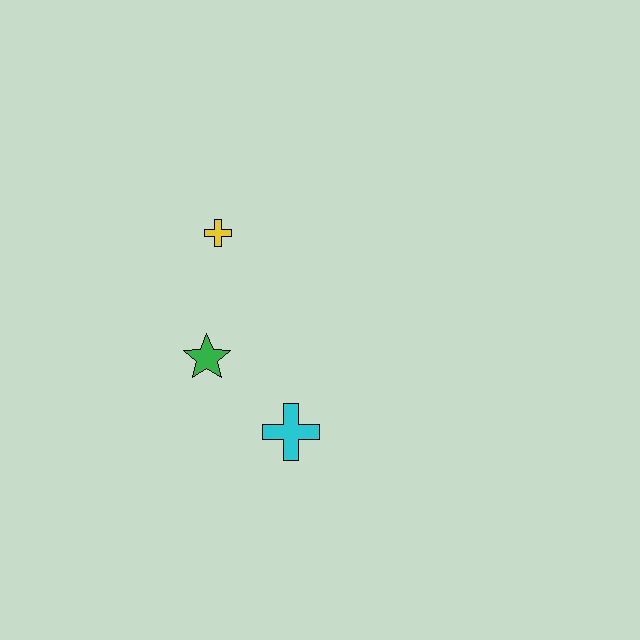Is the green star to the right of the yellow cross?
No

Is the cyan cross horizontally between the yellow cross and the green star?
No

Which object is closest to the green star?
The cyan cross is closest to the green star.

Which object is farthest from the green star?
The yellow cross is farthest from the green star.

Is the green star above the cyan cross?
Yes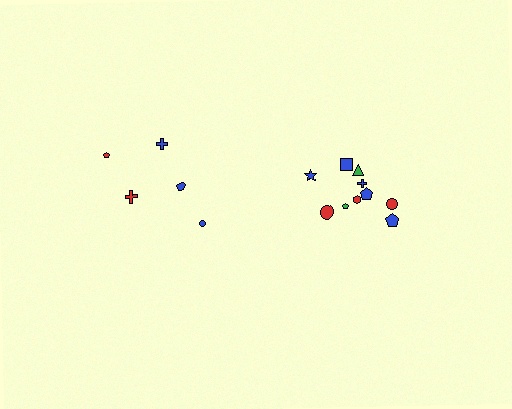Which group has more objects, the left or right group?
The right group.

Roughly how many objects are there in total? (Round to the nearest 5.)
Roughly 15 objects in total.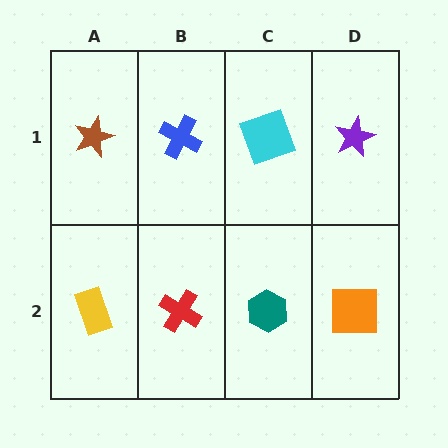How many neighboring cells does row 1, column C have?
3.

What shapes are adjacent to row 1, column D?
An orange square (row 2, column D), a cyan square (row 1, column C).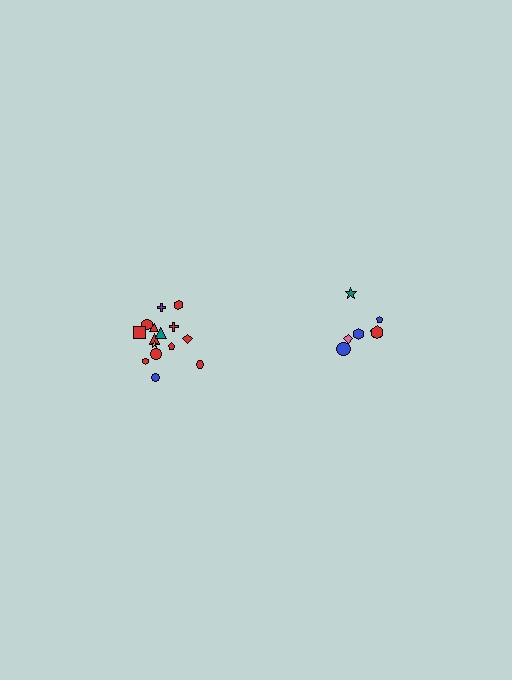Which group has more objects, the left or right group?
The left group.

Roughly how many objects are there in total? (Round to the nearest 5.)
Roughly 20 objects in total.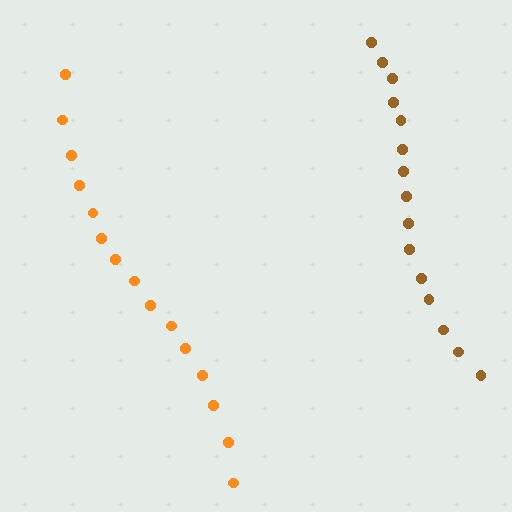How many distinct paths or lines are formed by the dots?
There are 2 distinct paths.